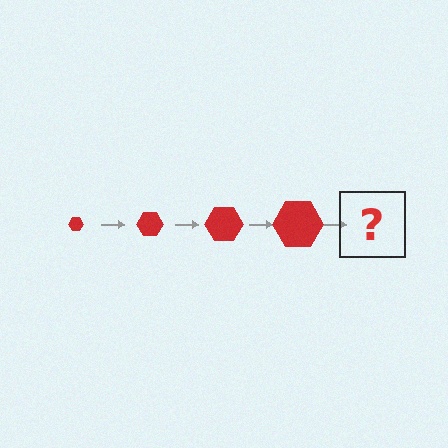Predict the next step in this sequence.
The next step is a red hexagon, larger than the previous one.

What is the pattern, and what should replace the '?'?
The pattern is that the hexagon gets progressively larger each step. The '?' should be a red hexagon, larger than the previous one.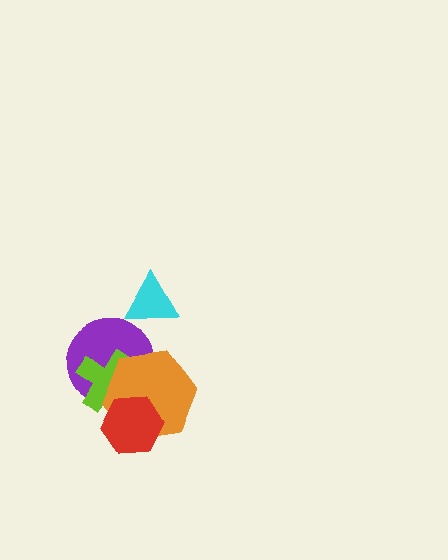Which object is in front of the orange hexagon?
The red hexagon is in front of the orange hexagon.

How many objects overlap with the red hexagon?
3 objects overlap with the red hexagon.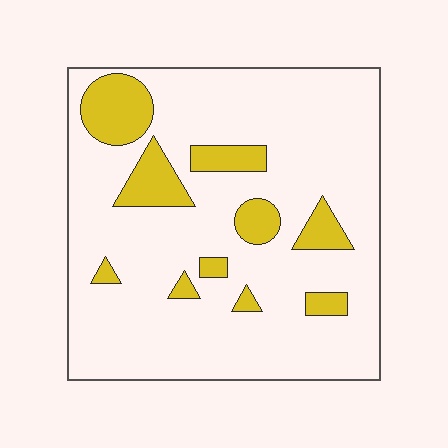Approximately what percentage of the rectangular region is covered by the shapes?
Approximately 15%.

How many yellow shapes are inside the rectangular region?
10.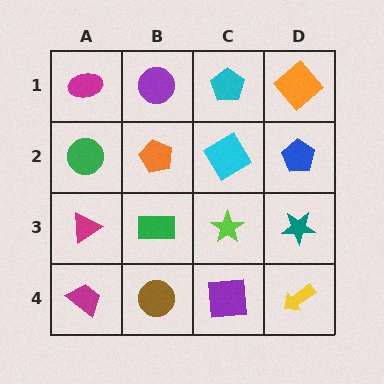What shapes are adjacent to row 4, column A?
A magenta triangle (row 3, column A), a brown circle (row 4, column B).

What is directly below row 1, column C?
A cyan diamond.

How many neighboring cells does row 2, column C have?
4.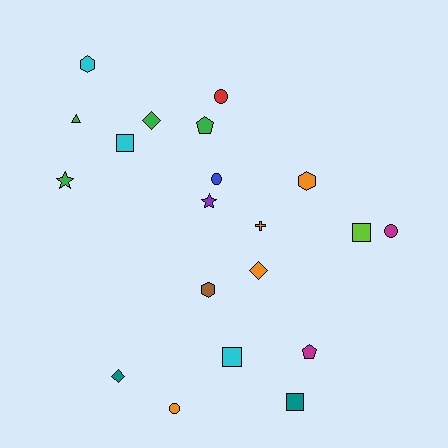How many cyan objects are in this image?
There are 3 cyan objects.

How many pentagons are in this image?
There are 2 pentagons.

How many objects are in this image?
There are 20 objects.